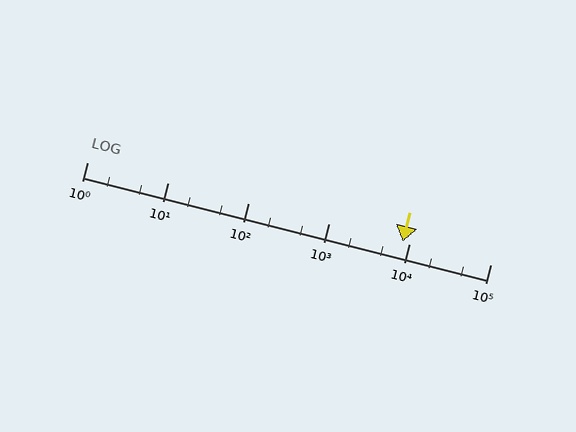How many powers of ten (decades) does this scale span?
The scale spans 5 decades, from 1 to 100000.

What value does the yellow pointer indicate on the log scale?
The pointer indicates approximately 8200.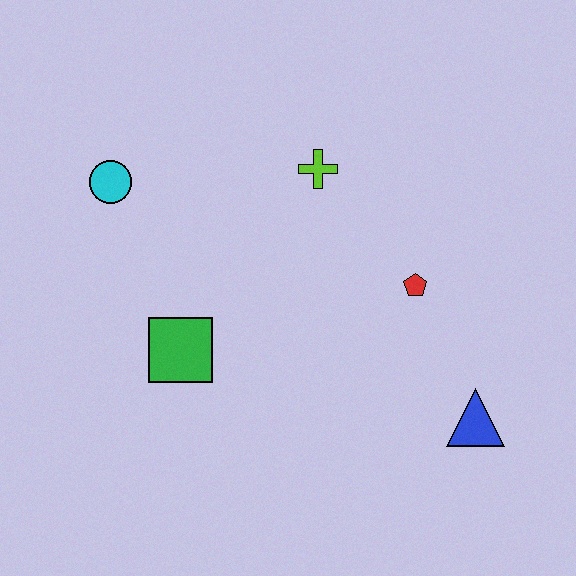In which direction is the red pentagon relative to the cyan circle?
The red pentagon is to the right of the cyan circle.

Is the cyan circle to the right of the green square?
No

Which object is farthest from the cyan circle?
The blue triangle is farthest from the cyan circle.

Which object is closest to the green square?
The cyan circle is closest to the green square.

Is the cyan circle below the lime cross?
Yes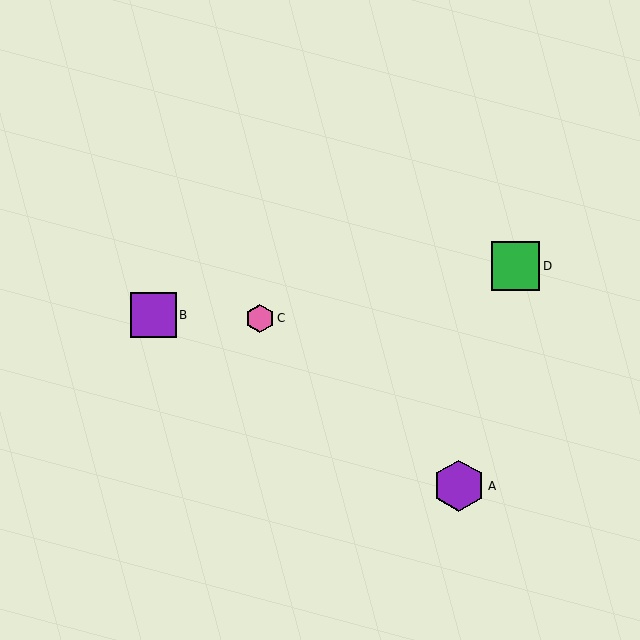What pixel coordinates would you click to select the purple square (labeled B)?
Click at (154, 315) to select the purple square B.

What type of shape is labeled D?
Shape D is a green square.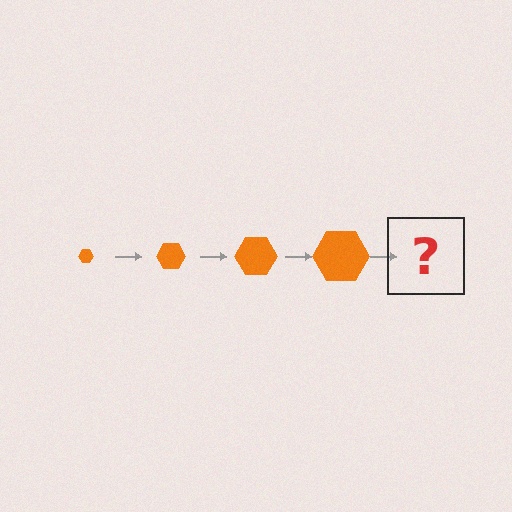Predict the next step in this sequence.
The next step is an orange hexagon, larger than the previous one.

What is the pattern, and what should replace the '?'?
The pattern is that the hexagon gets progressively larger each step. The '?' should be an orange hexagon, larger than the previous one.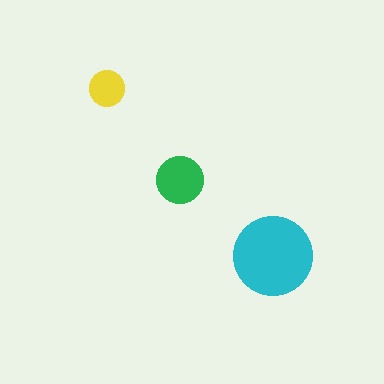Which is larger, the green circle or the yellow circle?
The green one.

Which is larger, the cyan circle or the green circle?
The cyan one.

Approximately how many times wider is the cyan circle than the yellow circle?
About 2 times wider.